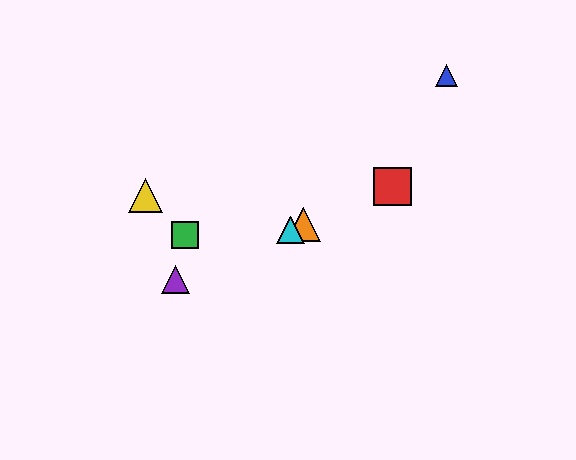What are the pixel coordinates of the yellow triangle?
The yellow triangle is at (146, 195).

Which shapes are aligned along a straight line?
The red square, the purple triangle, the orange triangle, the cyan triangle are aligned along a straight line.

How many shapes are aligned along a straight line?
4 shapes (the red square, the purple triangle, the orange triangle, the cyan triangle) are aligned along a straight line.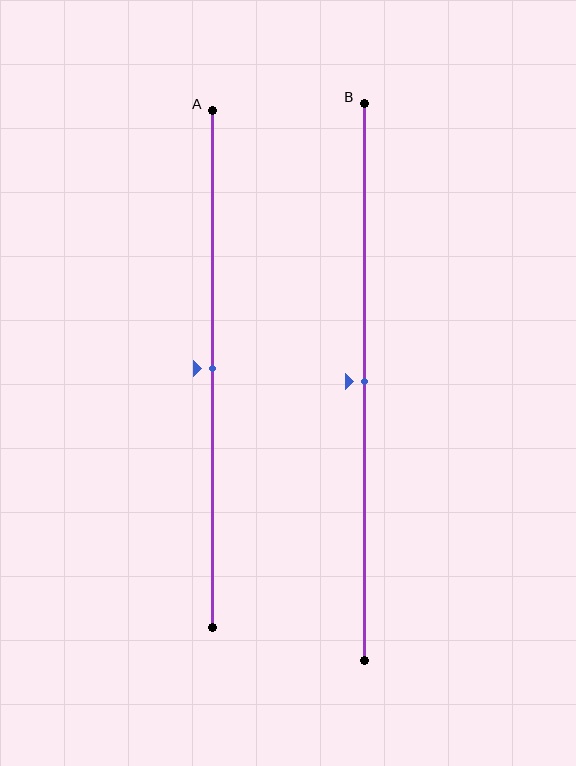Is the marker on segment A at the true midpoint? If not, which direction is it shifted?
Yes, the marker on segment A is at the true midpoint.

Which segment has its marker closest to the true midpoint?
Segment A has its marker closest to the true midpoint.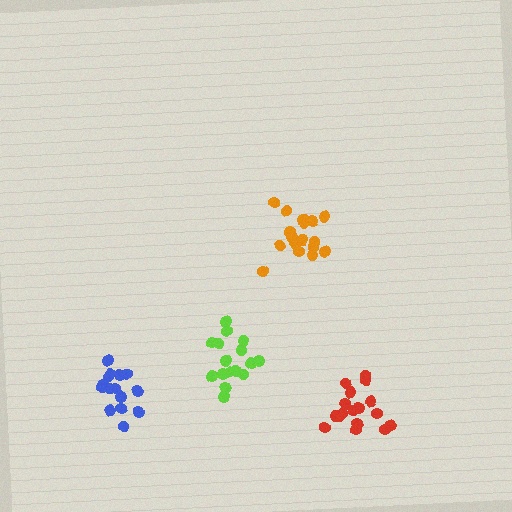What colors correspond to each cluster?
The clusters are colored: orange, red, lime, blue.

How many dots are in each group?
Group 1: 17 dots, Group 2: 17 dots, Group 3: 16 dots, Group 4: 15 dots (65 total).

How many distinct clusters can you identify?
There are 4 distinct clusters.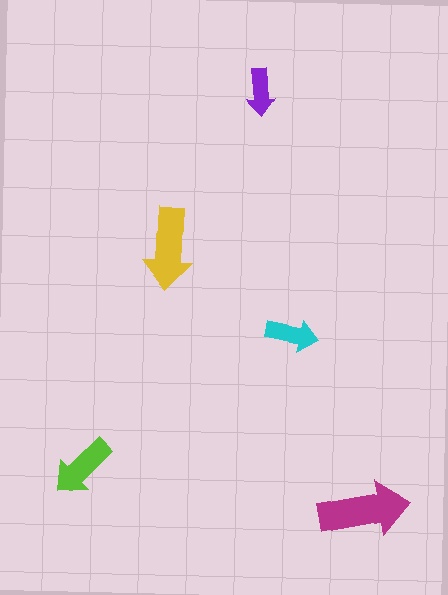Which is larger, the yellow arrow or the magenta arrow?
The magenta one.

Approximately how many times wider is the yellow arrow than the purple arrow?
About 1.5 times wider.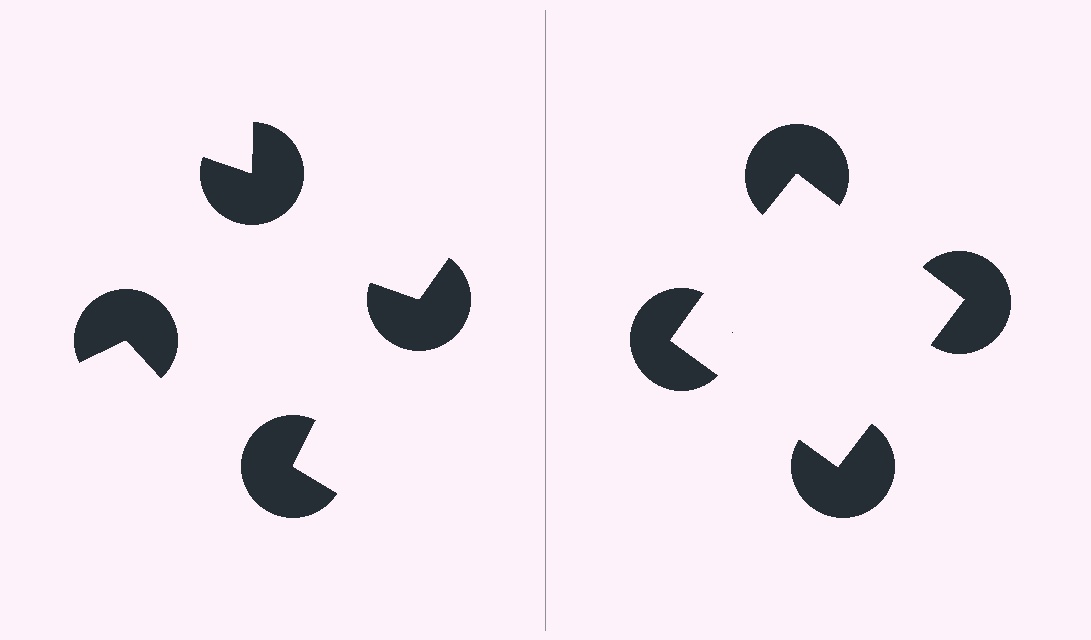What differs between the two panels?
The pac-man discs are positioned identically on both sides; only the wedge orientations differ. On the right they align to a square; on the left they are misaligned.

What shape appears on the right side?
An illusory square.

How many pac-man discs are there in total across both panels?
8 — 4 on each side.